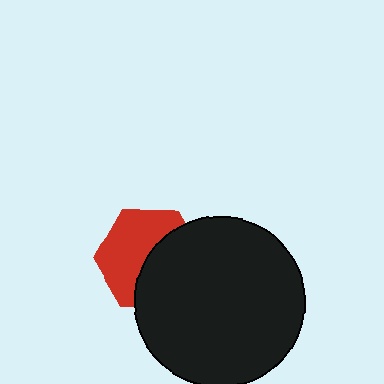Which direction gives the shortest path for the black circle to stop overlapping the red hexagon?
Moving right gives the shortest separation.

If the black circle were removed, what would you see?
You would see the complete red hexagon.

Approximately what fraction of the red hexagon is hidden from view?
Roughly 47% of the red hexagon is hidden behind the black circle.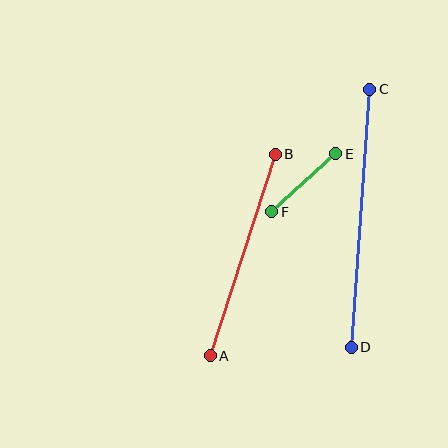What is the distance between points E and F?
The distance is approximately 87 pixels.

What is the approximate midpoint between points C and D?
The midpoint is at approximately (361, 218) pixels.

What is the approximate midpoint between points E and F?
The midpoint is at approximately (304, 183) pixels.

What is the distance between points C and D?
The distance is approximately 259 pixels.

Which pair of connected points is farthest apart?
Points C and D are farthest apart.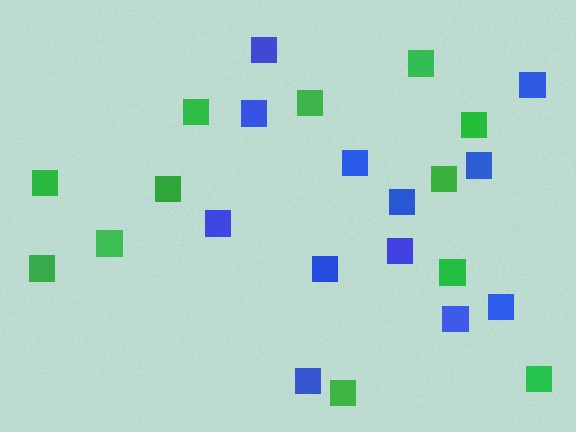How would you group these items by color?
There are 2 groups: one group of blue squares (12) and one group of green squares (12).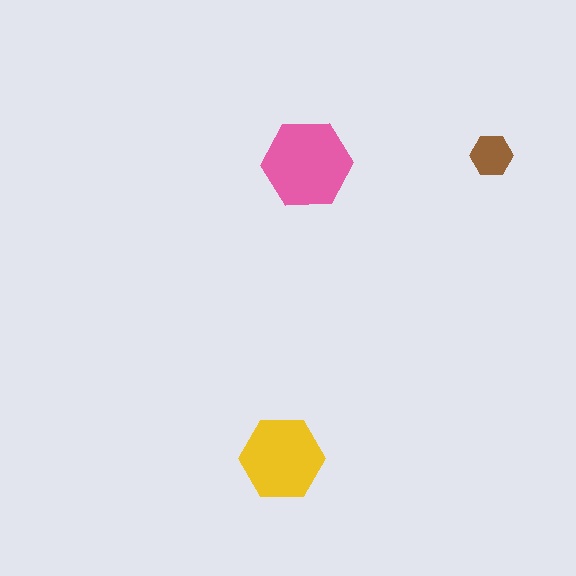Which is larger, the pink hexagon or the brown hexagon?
The pink one.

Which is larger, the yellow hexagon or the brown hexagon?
The yellow one.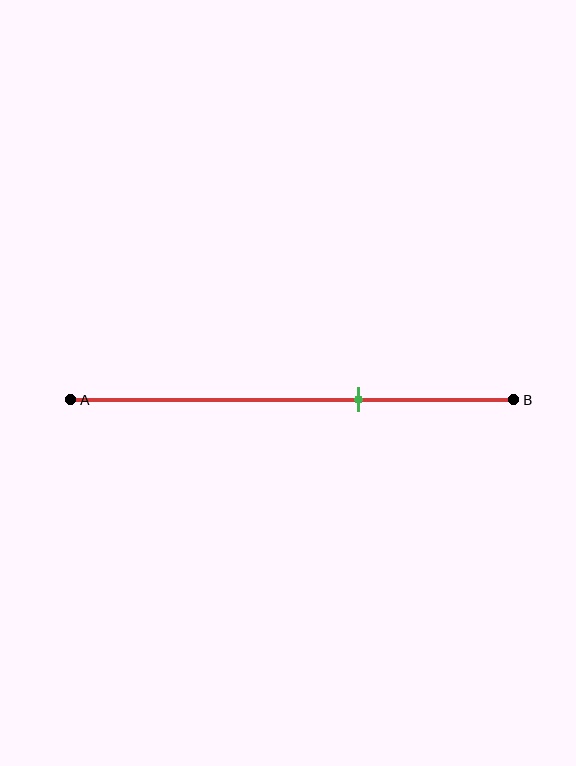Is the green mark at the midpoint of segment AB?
No, the mark is at about 65% from A, not at the 50% midpoint.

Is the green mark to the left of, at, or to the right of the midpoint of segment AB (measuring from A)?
The green mark is to the right of the midpoint of segment AB.